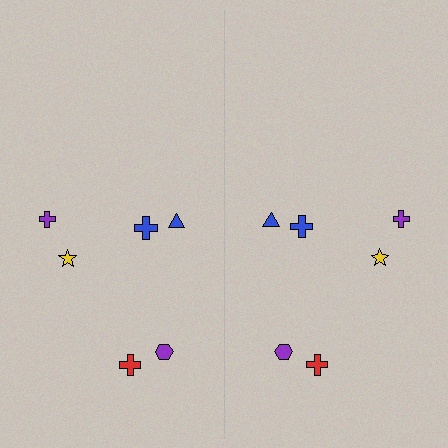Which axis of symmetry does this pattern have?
The pattern has a vertical axis of symmetry running through the center of the image.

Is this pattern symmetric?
Yes, this pattern has bilateral (reflection) symmetry.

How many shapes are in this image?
There are 12 shapes in this image.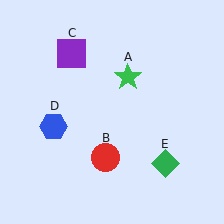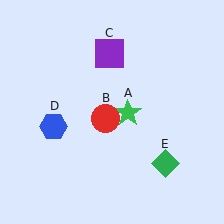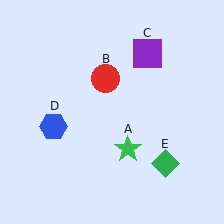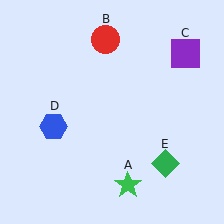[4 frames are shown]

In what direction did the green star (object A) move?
The green star (object A) moved down.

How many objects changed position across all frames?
3 objects changed position: green star (object A), red circle (object B), purple square (object C).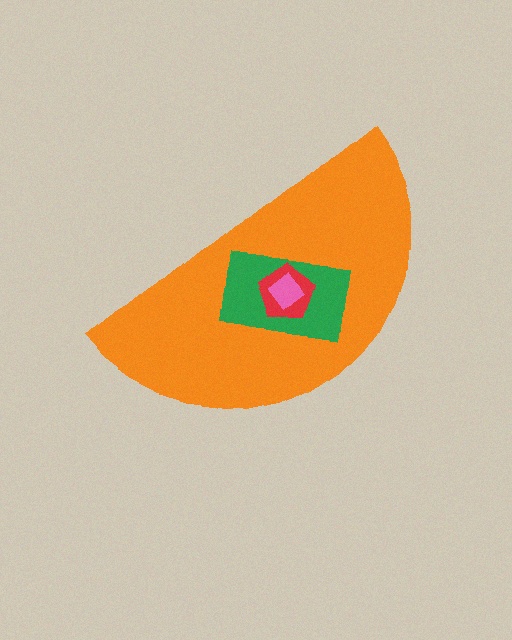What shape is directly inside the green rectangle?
The red pentagon.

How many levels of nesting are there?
4.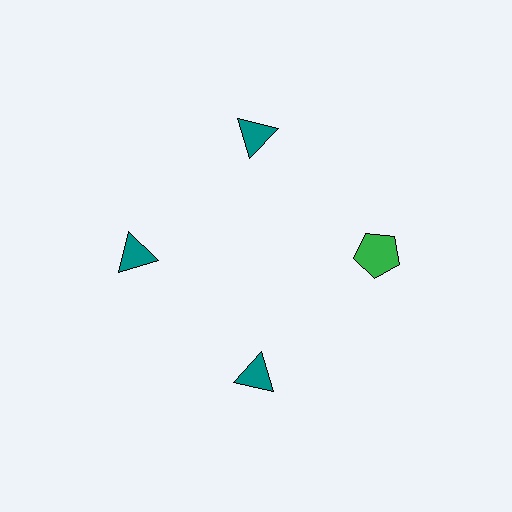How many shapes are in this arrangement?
There are 4 shapes arranged in a ring pattern.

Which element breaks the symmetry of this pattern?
The green pentagon at roughly the 3 o'clock position breaks the symmetry. All other shapes are teal triangles.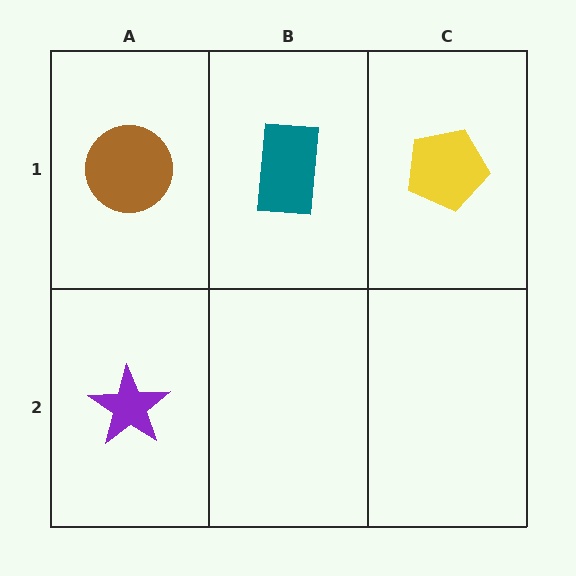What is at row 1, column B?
A teal rectangle.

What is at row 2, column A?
A purple star.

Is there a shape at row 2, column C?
No, that cell is empty.